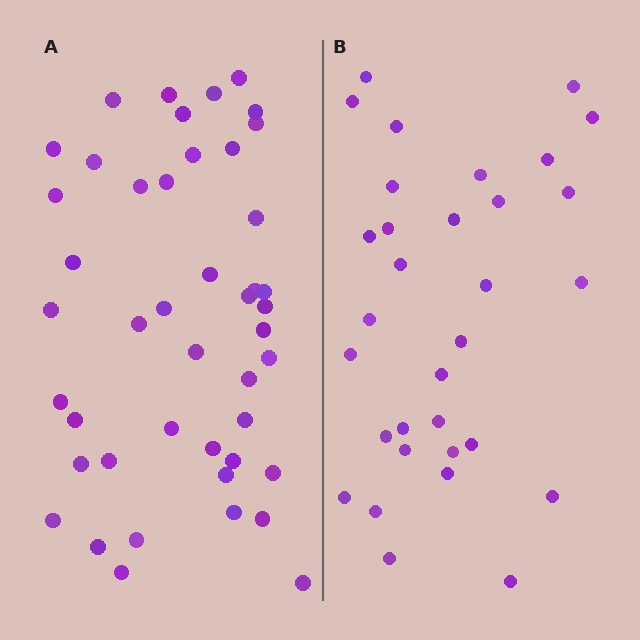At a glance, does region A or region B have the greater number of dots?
Region A (the left region) has more dots.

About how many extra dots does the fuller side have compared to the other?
Region A has approximately 15 more dots than region B.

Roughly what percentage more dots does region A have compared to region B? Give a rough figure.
About 40% more.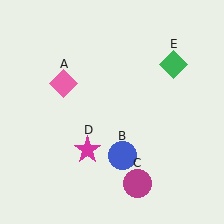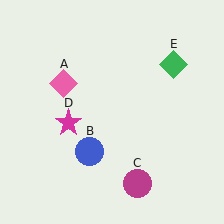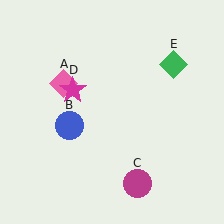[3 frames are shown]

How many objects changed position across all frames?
2 objects changed position: blue circle (object B), magenta star (object D).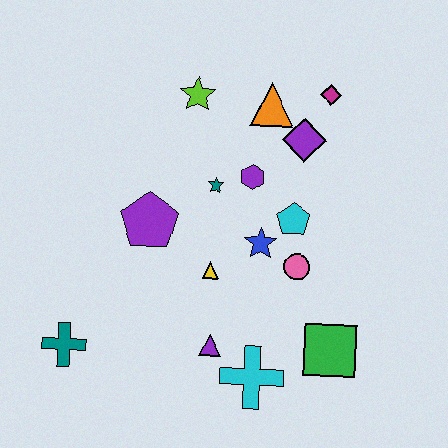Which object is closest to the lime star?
The orange triangle is closest to the lime star.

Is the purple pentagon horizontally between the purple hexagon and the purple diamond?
No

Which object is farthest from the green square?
The lime star is farthest from the green square.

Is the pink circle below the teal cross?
No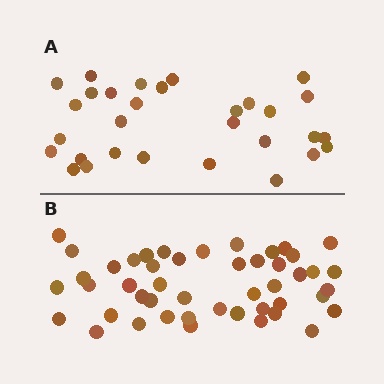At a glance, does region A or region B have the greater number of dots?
Region B (the bottom region) has more dots.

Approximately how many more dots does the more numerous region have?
Region B has approximately 15 more dots than region A.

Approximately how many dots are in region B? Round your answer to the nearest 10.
About 50 dots. (The exact count is 47, which rounds to 50.)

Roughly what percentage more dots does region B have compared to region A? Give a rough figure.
About 55% more.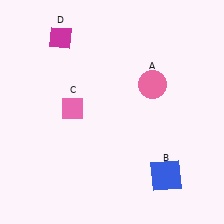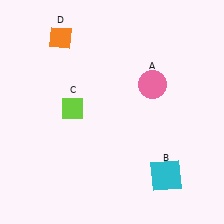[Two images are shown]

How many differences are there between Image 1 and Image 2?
There are 3 differences between the two images.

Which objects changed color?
B changed from blue to cyan. C changed from pink to lime. D changed from magenta to orange.